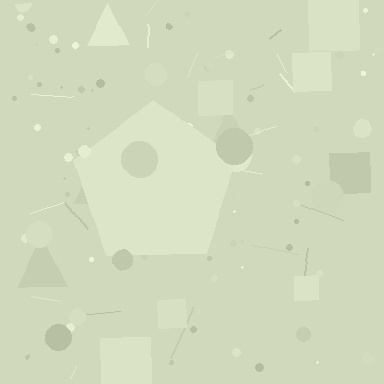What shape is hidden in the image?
A pentagon is hidden in the image.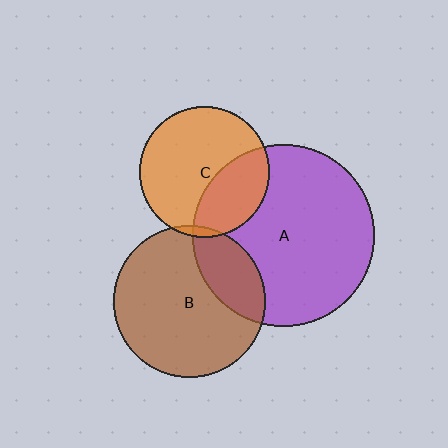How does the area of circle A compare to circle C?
Approximately 1.9 times.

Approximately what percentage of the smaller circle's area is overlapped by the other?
Approximately 35%.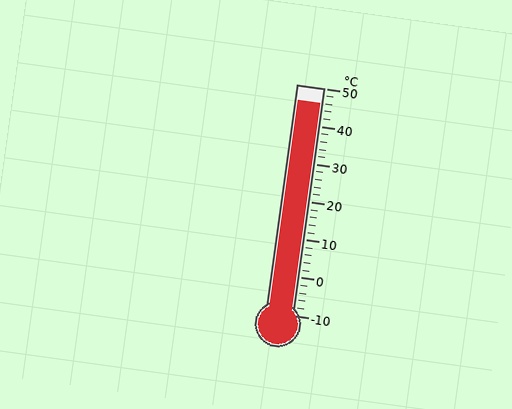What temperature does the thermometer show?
The thermometer shows approximately 46°C.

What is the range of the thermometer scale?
The thermometer scale ranges from -10°C to 50°C.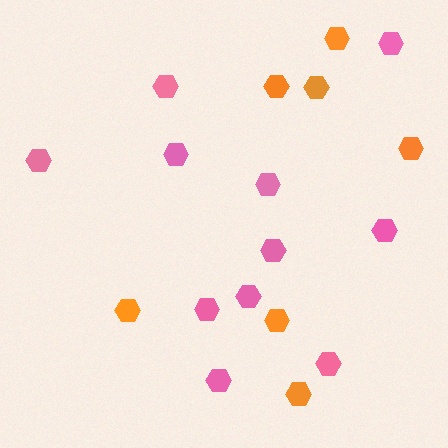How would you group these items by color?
There are 2 groups: one group of pink hexagons (11) and one group of orange hexagons (7).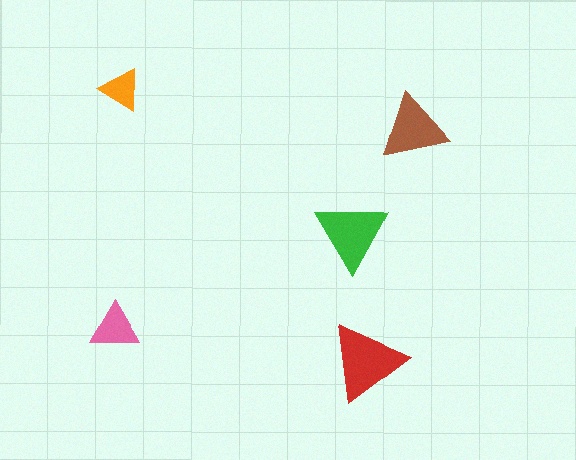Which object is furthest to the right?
The brown triangle is rightmost.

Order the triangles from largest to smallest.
the red one, the green one, the brown one, the pink one, the orange one.